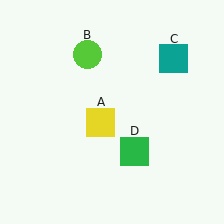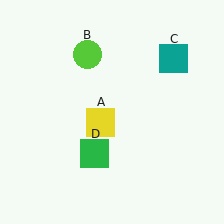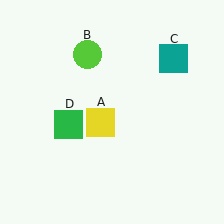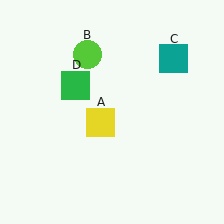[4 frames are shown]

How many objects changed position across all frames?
1 object changed position: green square (object D).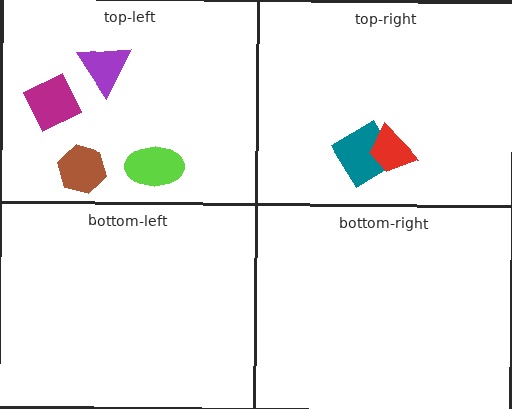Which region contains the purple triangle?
The top-left region.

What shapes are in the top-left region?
The magenta square, the purple triangle, the lime ellipse, the brown hexagon.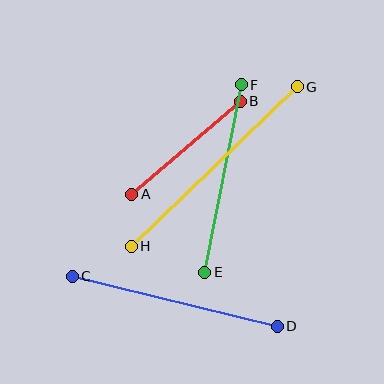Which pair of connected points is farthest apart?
Points G and H are farthest apart.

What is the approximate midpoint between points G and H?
The midpoint is at approximately (214, 167) pixels.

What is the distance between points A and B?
The distance is approximately 143 pixels.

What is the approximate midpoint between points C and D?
The midpoint is at approximately (175, 301) pixels.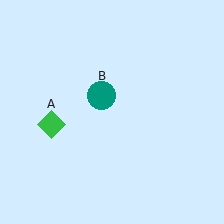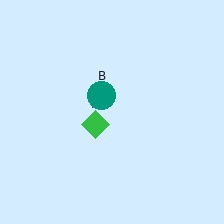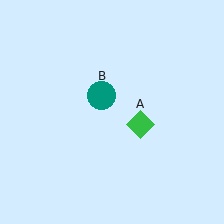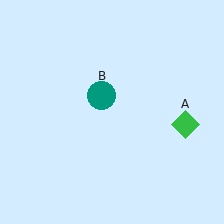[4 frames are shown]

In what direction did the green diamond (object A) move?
The green diamond (object A) moved right.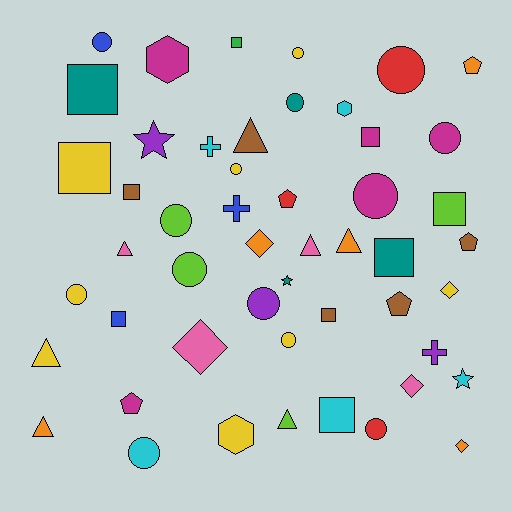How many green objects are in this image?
There is 1 green object.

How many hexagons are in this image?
There are 3 hexagons.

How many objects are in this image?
There are 50 objects.